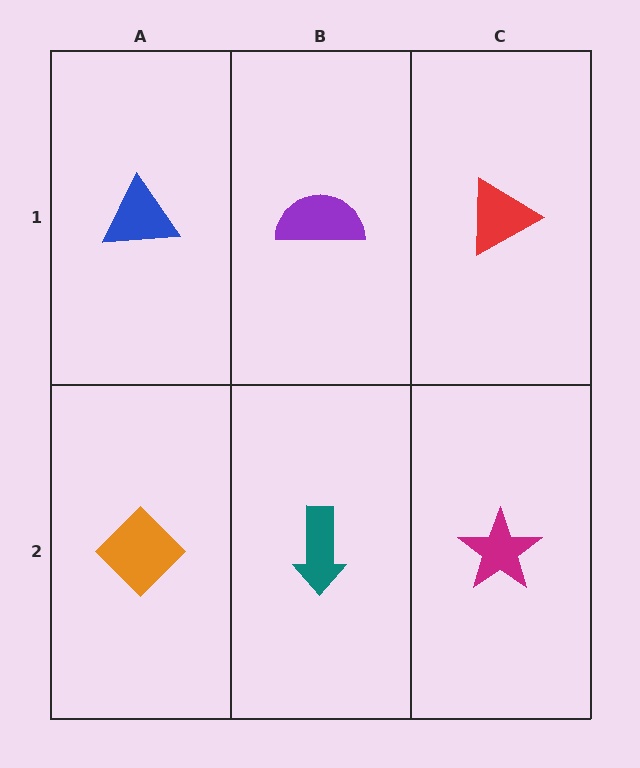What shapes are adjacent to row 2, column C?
A red triangle (row 1, column C), a teal arrow (row 2, column B).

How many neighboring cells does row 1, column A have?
2.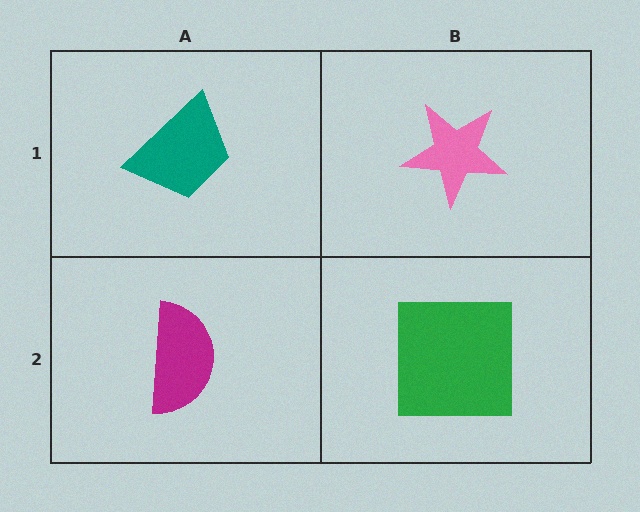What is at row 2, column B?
A green square.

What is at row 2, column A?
A magenta semicircle.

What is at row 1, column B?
A pink star.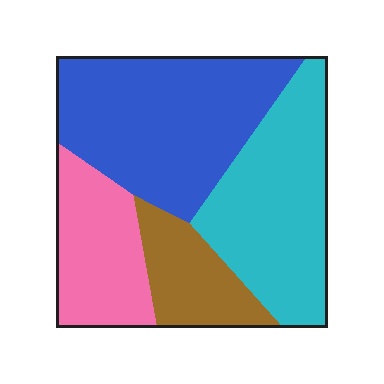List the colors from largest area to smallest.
From largest to smallest: blue, cyan, pink, brown.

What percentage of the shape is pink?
Pink covers 19% of the shape.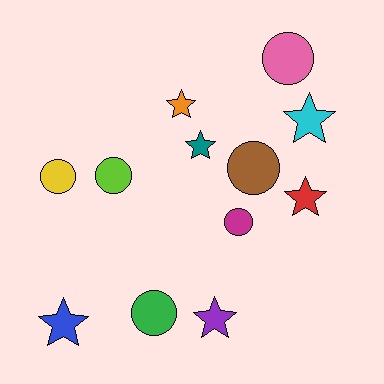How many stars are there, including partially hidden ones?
There are 6 stars.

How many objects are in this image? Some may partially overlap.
There are 12 objects.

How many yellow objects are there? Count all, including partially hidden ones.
There is 1 yellow object.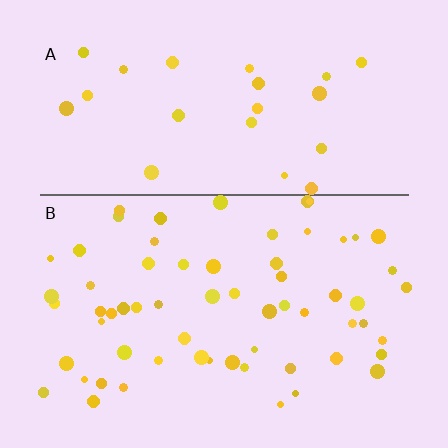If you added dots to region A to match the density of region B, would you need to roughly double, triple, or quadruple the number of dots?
Approximately triple.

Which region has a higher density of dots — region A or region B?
B (the bottom).